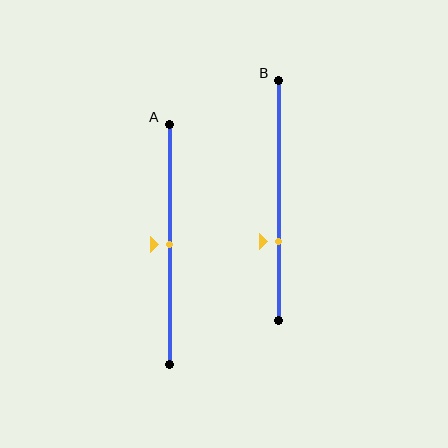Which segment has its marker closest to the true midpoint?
Segment A has its marker closest to the true midpoint.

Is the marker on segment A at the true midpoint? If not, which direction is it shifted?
Yes, the marker on segment A is at the true midpoint.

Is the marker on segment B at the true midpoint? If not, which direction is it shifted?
No, the marker on segment B is shifted downward by about 17% of the segment length.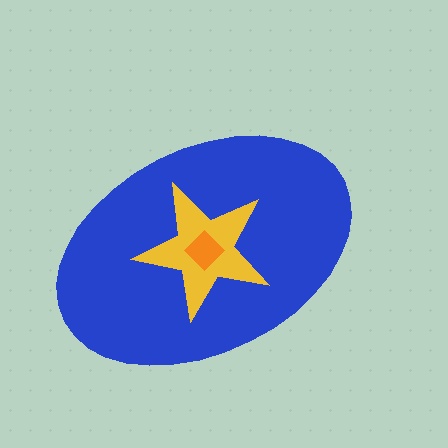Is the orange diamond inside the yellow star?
Yes.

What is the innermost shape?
The orange diamond.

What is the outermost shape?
The blue ellipse.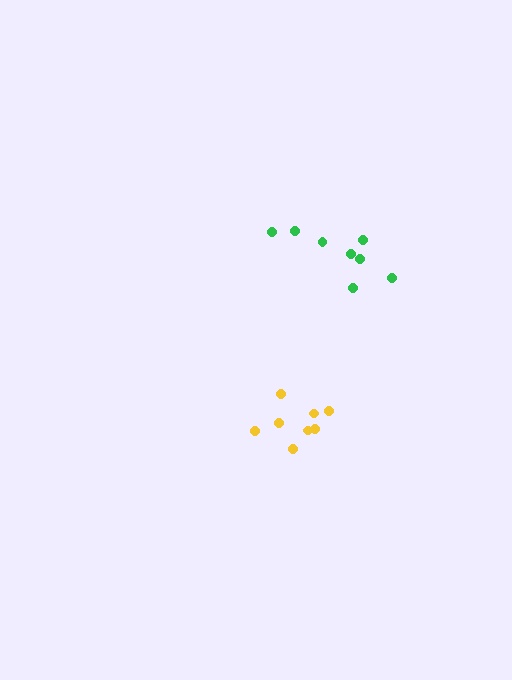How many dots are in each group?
Group 1: 8 dots, Group 2: 8 dots (16 total).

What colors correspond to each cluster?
The clusters are colored: green, yellow.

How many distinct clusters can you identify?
There are 2 distinct clusters.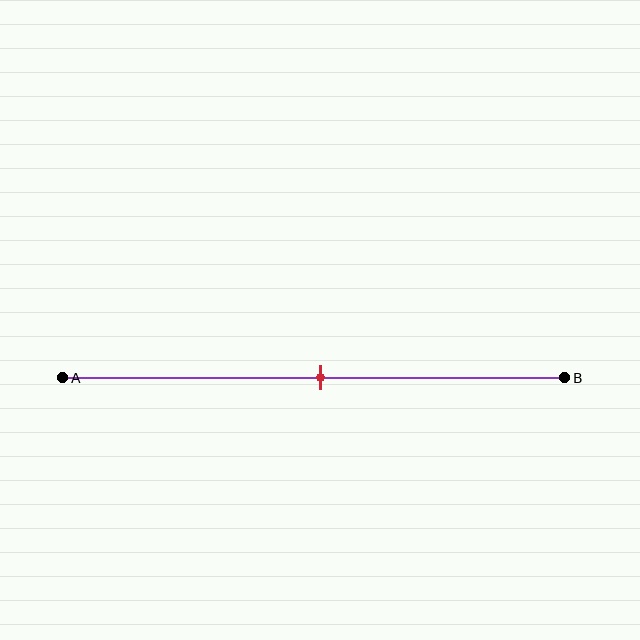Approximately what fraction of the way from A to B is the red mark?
The red mark is approximately 50% of the way from A to B.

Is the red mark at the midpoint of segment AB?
Yes, the mark is approximately at the midpoint.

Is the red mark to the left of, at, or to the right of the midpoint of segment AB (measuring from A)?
The red mark is approximately at the midpoint of segment AB.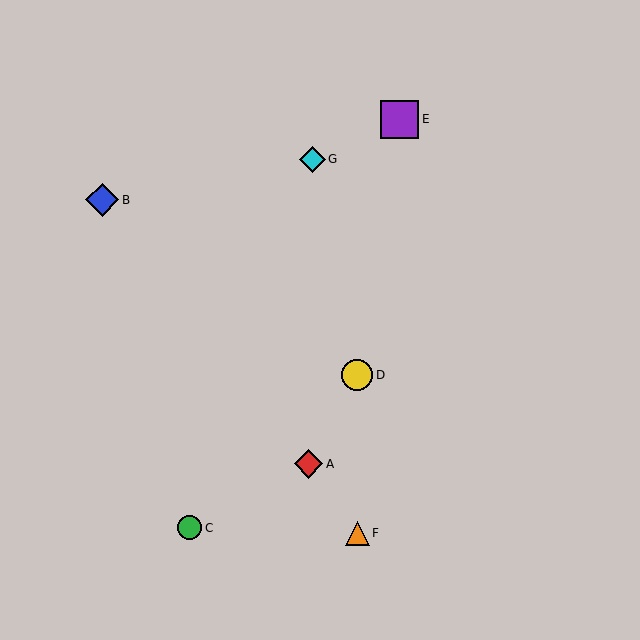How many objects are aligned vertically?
2 objects (D, F) are aligned vertically.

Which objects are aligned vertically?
Objects D, F are aligned vertically.